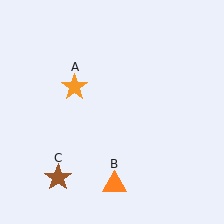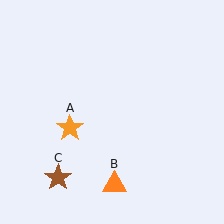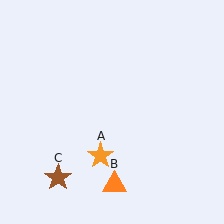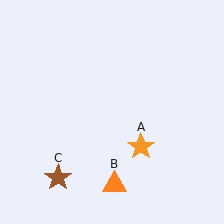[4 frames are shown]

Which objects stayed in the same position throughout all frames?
Orange triangle (object B) and brown star (object C) remained stationary.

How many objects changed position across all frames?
1 object changed position: orange star (object A).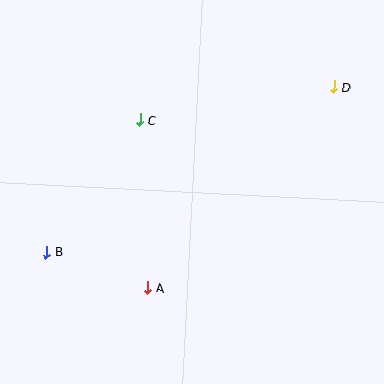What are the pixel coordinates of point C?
Point C is at (140, 120).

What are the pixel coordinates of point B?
Point B is at (46, 252).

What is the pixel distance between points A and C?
The distance between A and C is 168 pixels.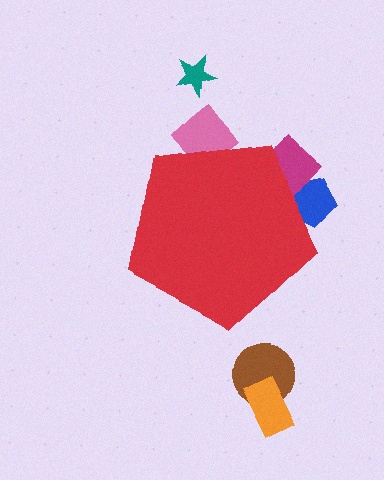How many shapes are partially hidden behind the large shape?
3 shapes are partially hidden.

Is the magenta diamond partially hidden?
Yes, the magenta diamond is partially hidden behind the red pentagon.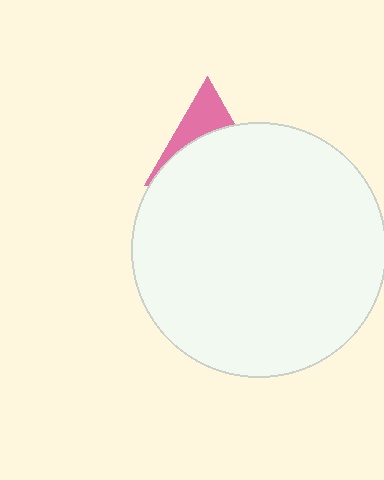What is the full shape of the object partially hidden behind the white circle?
The partially hidden object is a pink triangle.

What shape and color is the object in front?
The object in front is a white circle.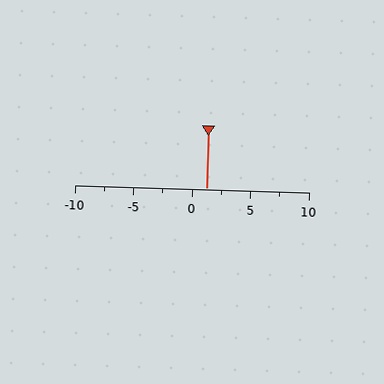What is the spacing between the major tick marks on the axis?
The major ticks are spaced 5 apart.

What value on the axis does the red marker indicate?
The marker indicates approximately 1.2.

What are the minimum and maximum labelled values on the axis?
The axis runs from -10 to 10.